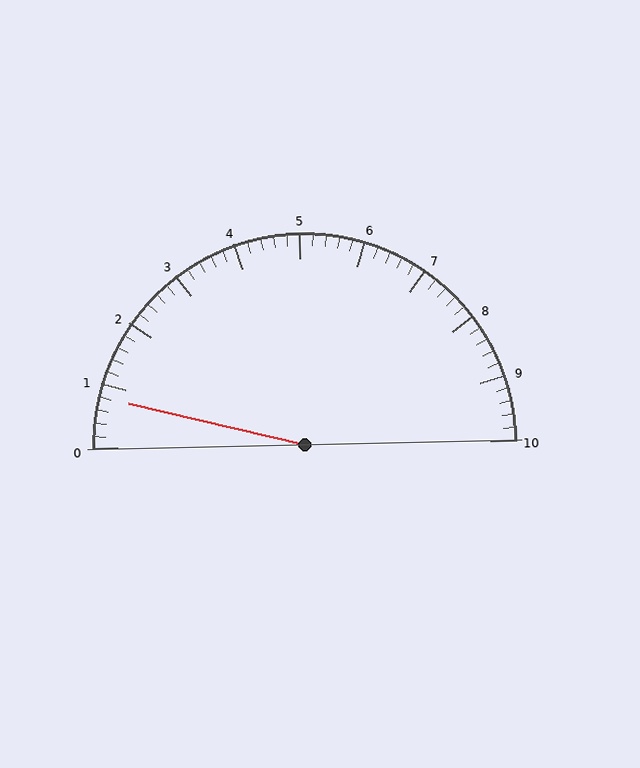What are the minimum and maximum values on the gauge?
The gauge ranges from 0 to 10.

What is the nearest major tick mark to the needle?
The nearest major tick mark is 1.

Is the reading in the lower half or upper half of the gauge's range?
The reading is in the lower half of the range (0 to 10).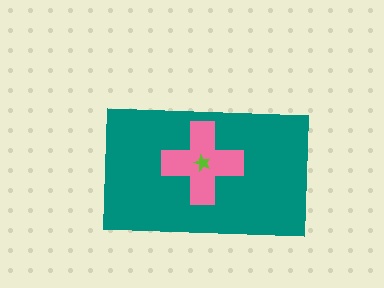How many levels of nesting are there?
3.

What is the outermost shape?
The teal rectangle.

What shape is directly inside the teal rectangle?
The pink cross.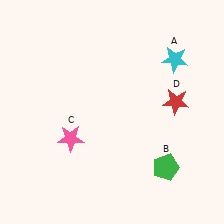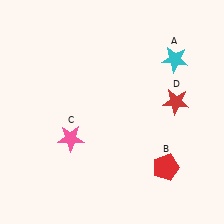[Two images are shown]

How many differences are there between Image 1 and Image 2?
There is 1 difference between the two images.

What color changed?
The pentagon (B) changed from green in Image 1 to red in Image 2.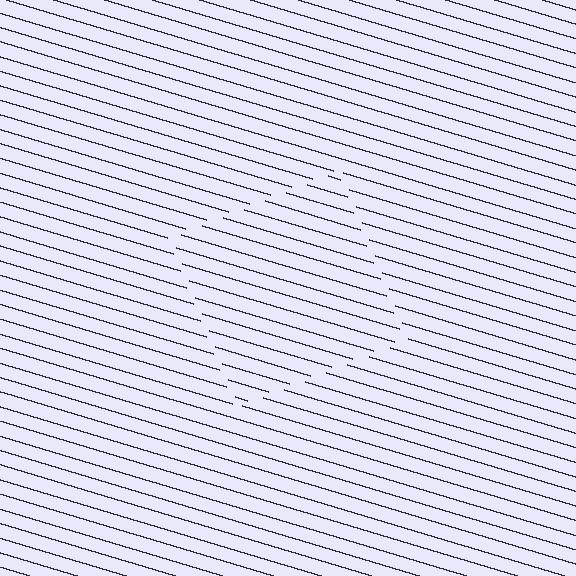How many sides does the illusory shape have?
4 sides — the line-ends trace a square.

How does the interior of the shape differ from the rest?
The interior of the shape contains the same grating, shifted by half a period — the contour is defined by the phase discontinuity where line-ends from the inner and outer gratings abut.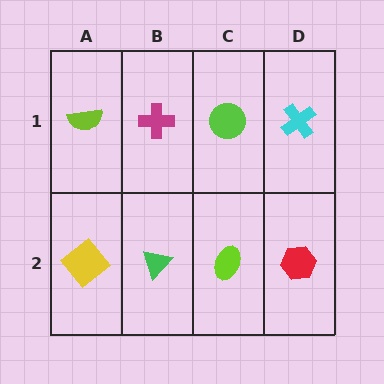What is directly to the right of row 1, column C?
A cyan cross.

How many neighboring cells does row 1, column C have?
3.